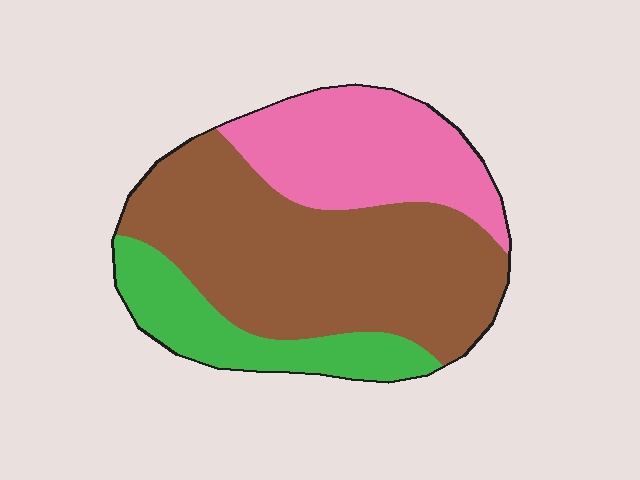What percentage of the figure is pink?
Pink covers around 30% of the figure.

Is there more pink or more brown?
Brown.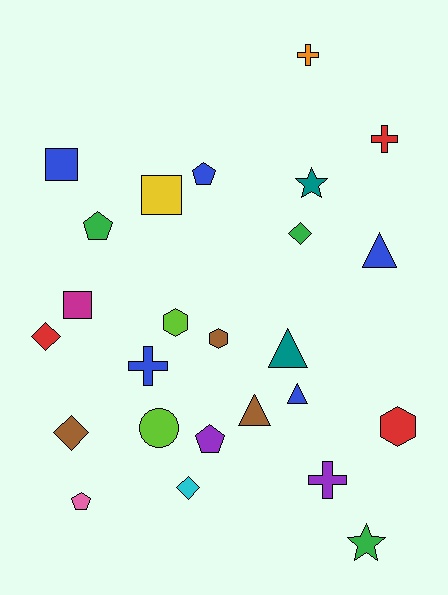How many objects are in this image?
There are 25 objects.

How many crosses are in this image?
There are 4 crosses.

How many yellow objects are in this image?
There is 1 yellow object.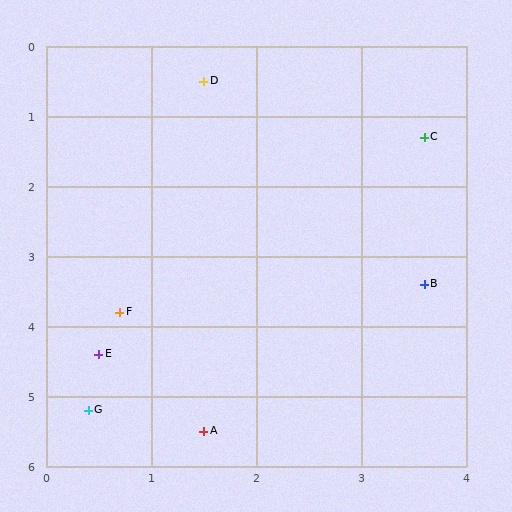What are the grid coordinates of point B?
Point B is at approximately (3.6, 3.4).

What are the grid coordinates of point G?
Point G is at approximately (0.4, 5.2).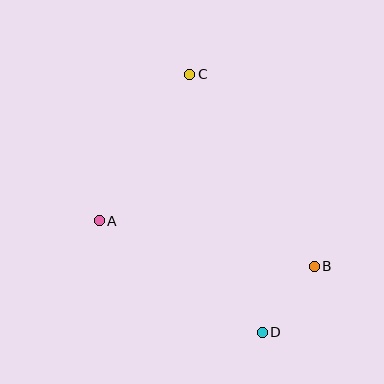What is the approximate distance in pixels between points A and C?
The distance between A and C is approximately 172 pixels.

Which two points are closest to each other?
Points B and D are closest to each other.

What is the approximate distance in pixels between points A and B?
The distance between A and B is approximately 220 pixels.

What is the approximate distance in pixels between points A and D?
The distance between A and D is approximately 198 pixels.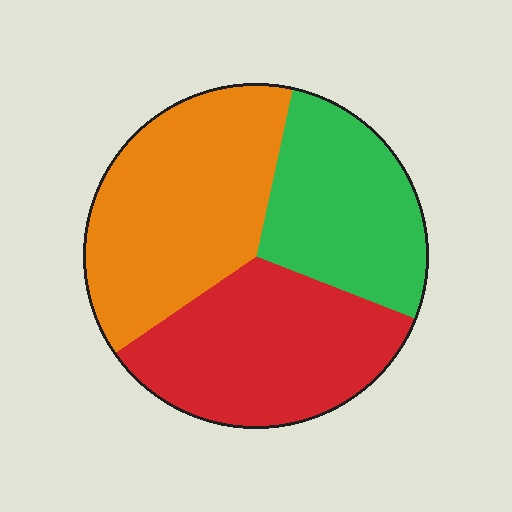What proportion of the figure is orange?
Orange covers 38% of the figure.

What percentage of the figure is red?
Red takes up about one third (1/3) of the figure.